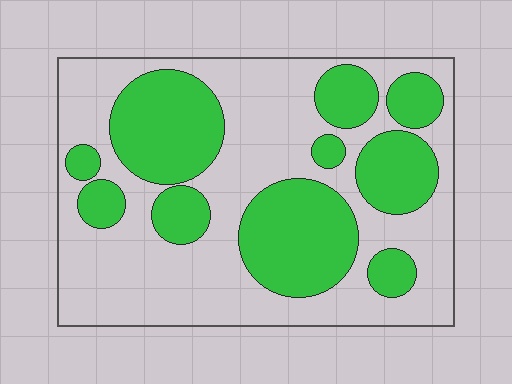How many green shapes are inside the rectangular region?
10.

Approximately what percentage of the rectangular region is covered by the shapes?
Approximately 40%.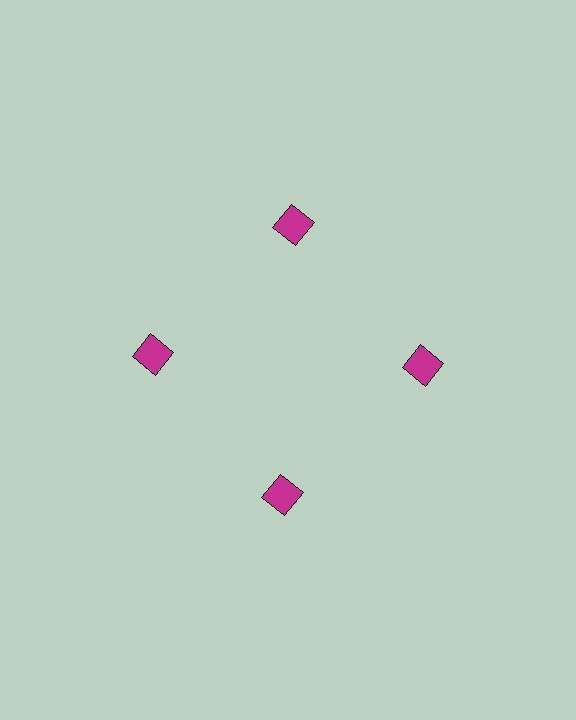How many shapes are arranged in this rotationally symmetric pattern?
There are 4 shapes, arranged in 4 groups of 1.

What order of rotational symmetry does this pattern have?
This pattern has 4-fold rotational symmetry.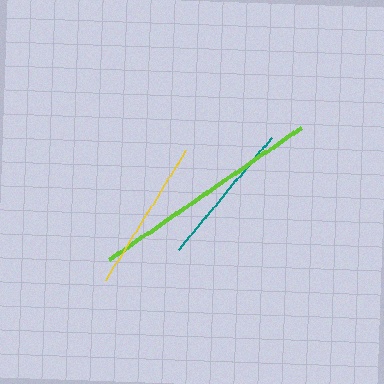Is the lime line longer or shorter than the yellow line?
The lime line is longer than the yellow line.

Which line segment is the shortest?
The teal line is the shortest at approximately 145 pixels.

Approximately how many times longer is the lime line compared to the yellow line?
The lime line is approximately 1.5 times the length of the yellow line.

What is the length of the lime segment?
The lime segment is approximately 235 pixels long.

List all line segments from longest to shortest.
From longest to shortest: lime, yellow, teal.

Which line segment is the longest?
The lime line is the longest at approximately 235 pixels.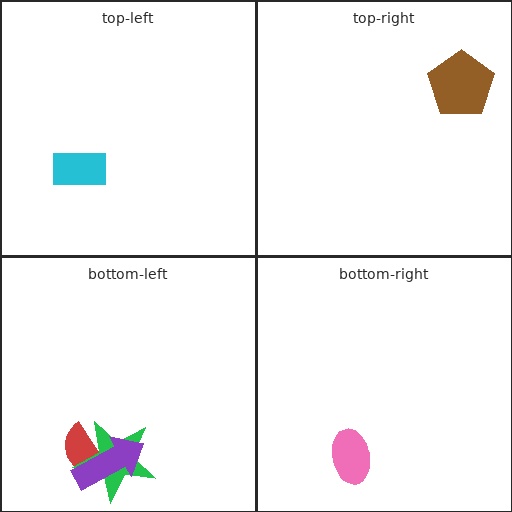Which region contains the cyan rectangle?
The top-left region.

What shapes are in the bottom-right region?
The pink ellipse.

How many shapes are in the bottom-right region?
1.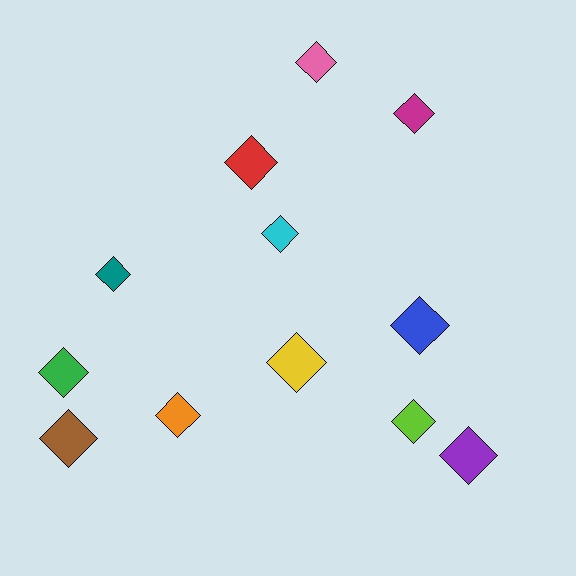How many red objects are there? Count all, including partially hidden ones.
There is 1 red object.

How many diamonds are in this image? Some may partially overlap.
There are 12 diamonds.